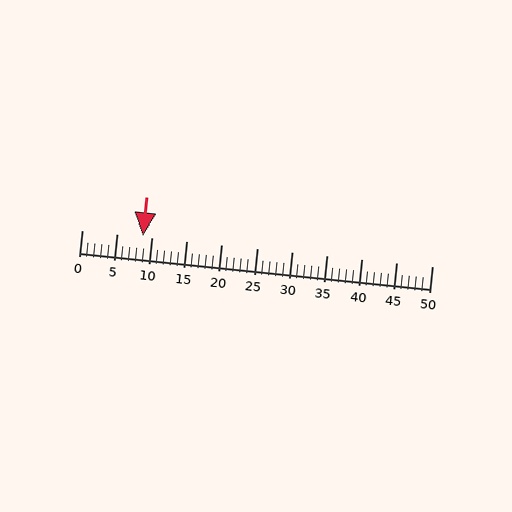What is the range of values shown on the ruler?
The ruler shows values from 0 to 50.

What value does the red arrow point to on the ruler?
The red arrow points to approximately 9.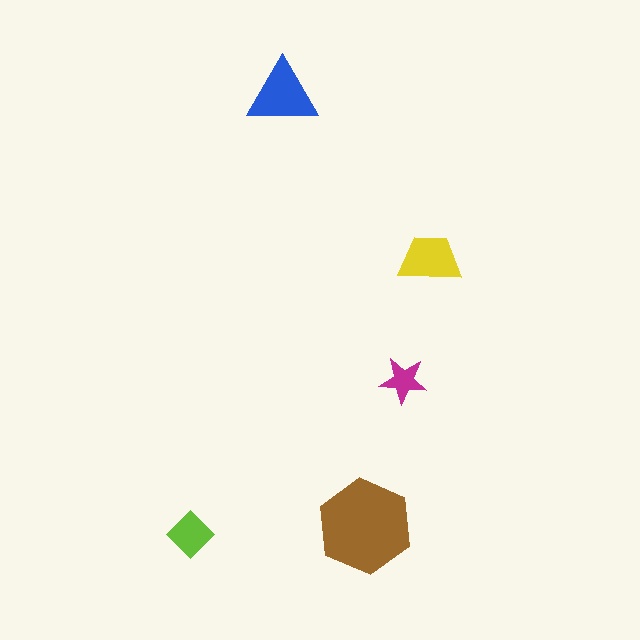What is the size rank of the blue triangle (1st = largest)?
2nd.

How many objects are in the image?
There are 5 objects in the image.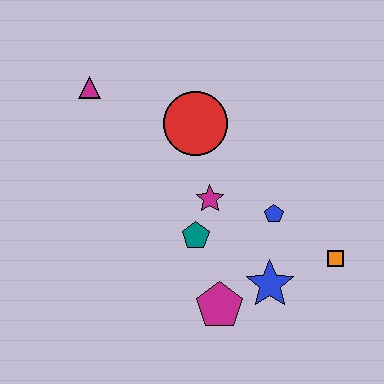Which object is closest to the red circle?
The magenta star is closest to the red circle.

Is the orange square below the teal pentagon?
Yes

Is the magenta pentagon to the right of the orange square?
No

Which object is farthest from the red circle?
The orange square is farthest from the red circle.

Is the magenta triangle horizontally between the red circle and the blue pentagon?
No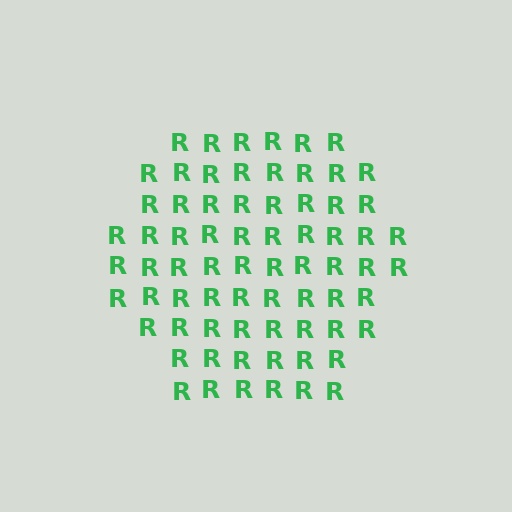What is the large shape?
The large shape is a hexagon.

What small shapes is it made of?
It is made of small letter R's.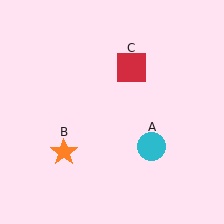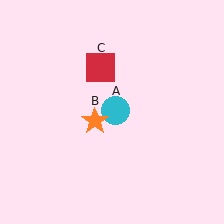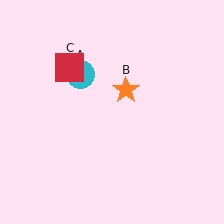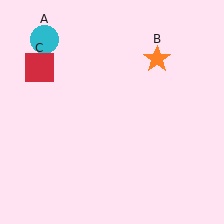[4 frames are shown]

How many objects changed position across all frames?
3 objects changed position: cyan circle (object A), orange star (object B), red square (object C).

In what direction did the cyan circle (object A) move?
The cyan circle (object A) moved up and to the left.